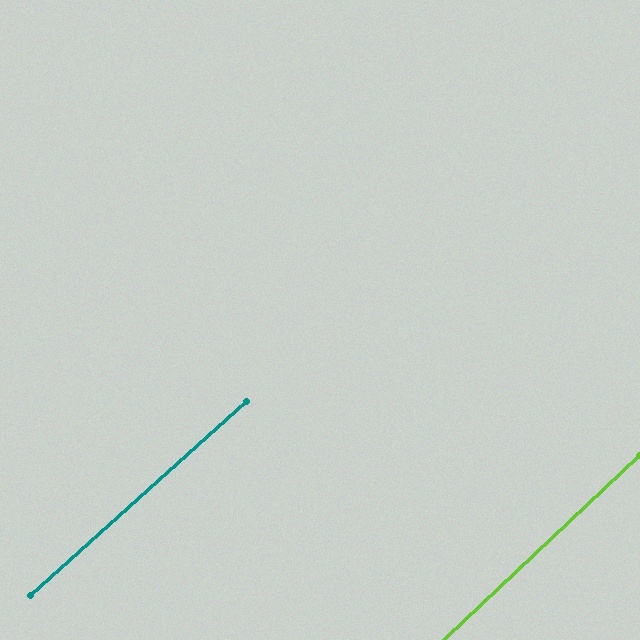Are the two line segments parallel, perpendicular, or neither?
Parallel — their directions differ by only 1.4°.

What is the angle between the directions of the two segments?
Approximately 1 degree.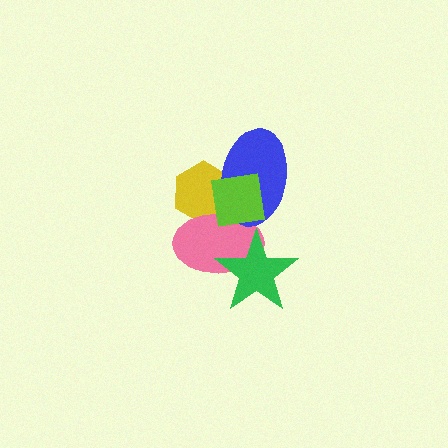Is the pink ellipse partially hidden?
Yes, it is partially covered by another shape.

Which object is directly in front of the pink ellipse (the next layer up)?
The green star is directly in front of the pink ellipse.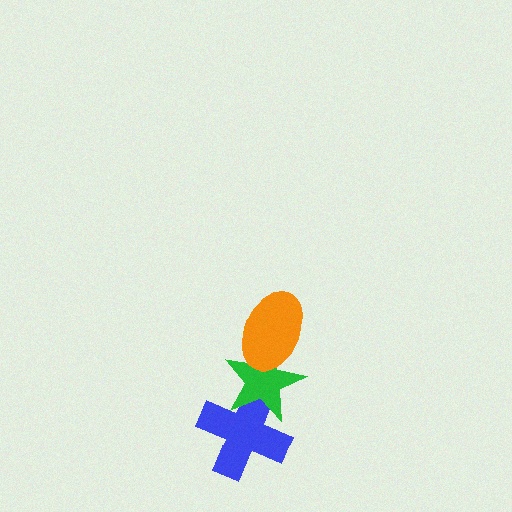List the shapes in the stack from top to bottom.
From top to bottom: the orange ellipse, the green star, the blue cross.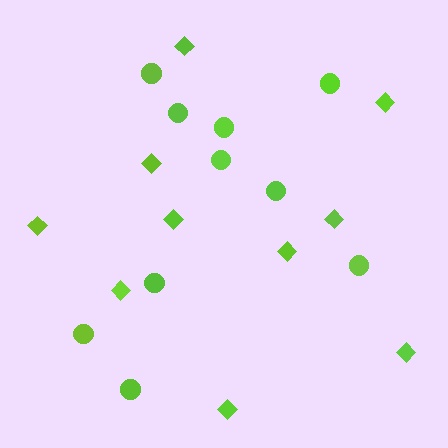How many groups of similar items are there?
There are 2 groups: one group of diamonds (10) and one group of circles (10).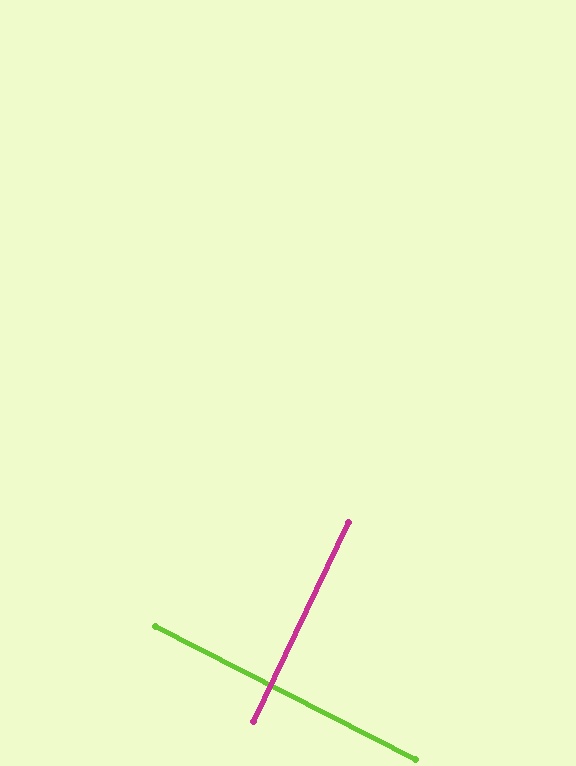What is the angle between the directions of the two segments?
Approximately 89 degrees.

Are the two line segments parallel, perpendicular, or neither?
Perpendicular — they meet at approximately 89°.